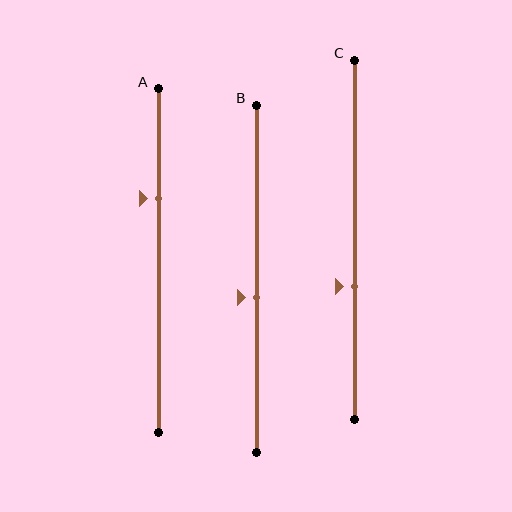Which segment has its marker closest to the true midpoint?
Segment B has its marker closest to the true midpoint.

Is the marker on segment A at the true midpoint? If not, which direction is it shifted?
No, the marker on segment A is shifted upward by about 18% of the segment length.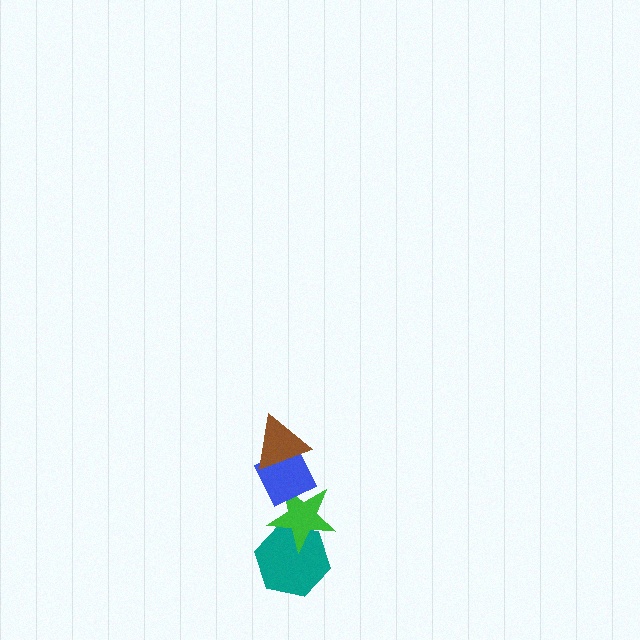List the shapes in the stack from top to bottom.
From top to bottom: the brown triangle, the blue diamond, the green star, the teal hexagon.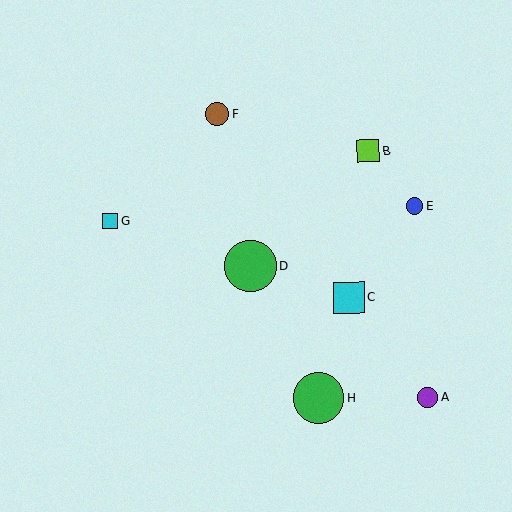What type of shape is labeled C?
Shape C is a cyan square.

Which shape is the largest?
The green circle (labeled D) is the largest.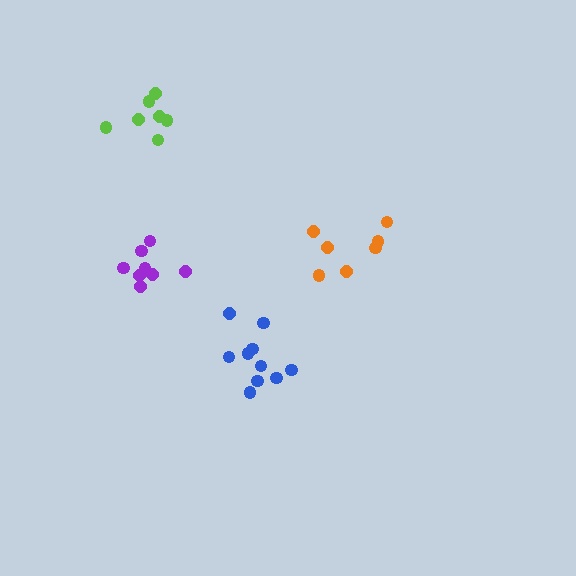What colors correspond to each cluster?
The clusters are colored: blue, lime, purple, orange.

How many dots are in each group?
Group 1: 10 dots, Group 2: 7 dots, Group 3: 8 dots, Group 4: 7 dots (32 total).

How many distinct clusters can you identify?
There are 4 distinct clusters.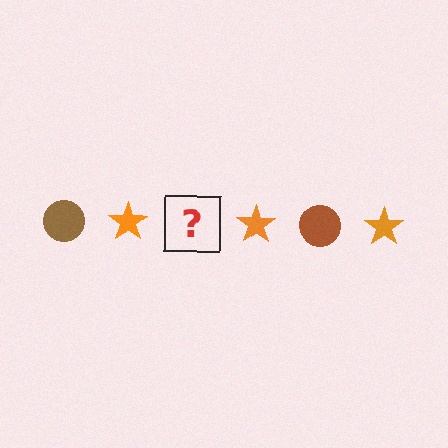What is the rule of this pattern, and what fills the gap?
The rule is that the pattern alternates between brown circle and orange star. The gap should be filled with a brown circle.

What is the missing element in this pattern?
The missing element is a brown circle.